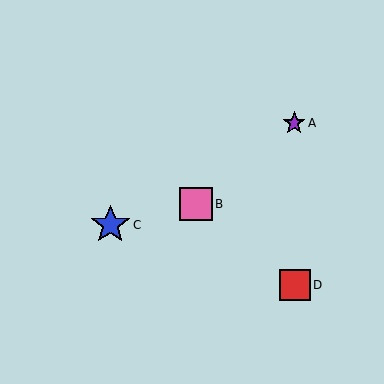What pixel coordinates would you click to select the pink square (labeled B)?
Click at (196, 204) to select the pink square B.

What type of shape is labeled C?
Shape C is a blue star.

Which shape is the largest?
The blue star (labeled C) is the largest.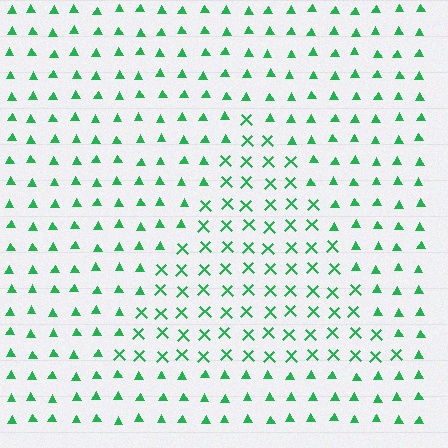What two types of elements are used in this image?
The image uses X marks inside the triangle region and triangles outside it.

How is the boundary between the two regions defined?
The boundary is defined by a change in element shape: X marks inside vs. triangles outside. All elements share the same color and spacing.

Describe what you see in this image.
The image is filled with small green elements arranged in a uniform grid. A triangle-shaped region contains X marks, while the surrounding area contains triangles. The boundary is defined purely by the change in element shape.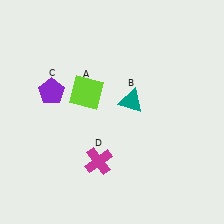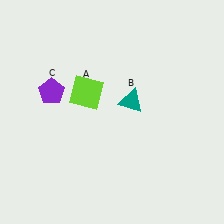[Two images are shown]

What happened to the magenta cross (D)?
The magenta cross (D) was removed in Image 2. It was in the bottom-left area of Image 1.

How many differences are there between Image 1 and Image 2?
There is 1 difference between the two images.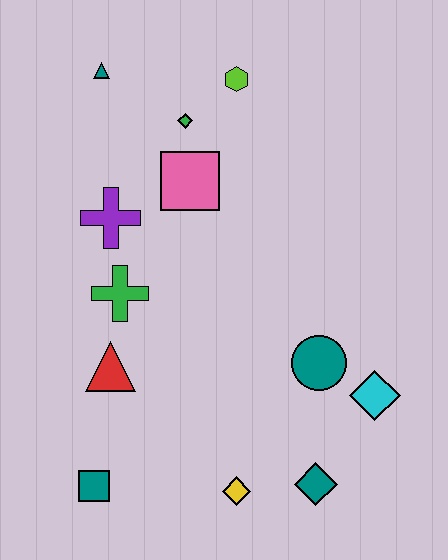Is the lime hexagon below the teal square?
No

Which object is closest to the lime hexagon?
The green diamond is closest to the lime hexagon.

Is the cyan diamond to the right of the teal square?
Yes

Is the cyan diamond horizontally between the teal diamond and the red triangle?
No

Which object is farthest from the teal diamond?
The teal triangle is farthest from the teal diamond.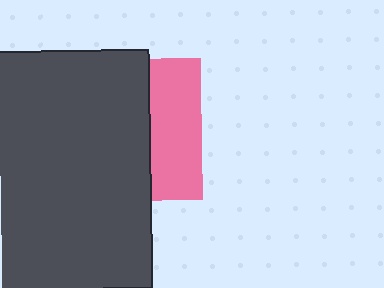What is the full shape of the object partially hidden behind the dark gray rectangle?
The partially hidden object is a pink square.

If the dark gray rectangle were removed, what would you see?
You would see the complete pink square.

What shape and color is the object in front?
The object in front is a dark gray rectangle.